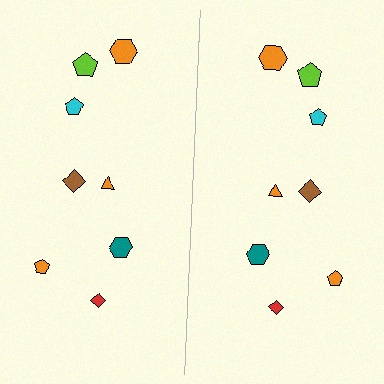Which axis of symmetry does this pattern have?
The pattern has a vertical axis of symmetry running through the center of the image.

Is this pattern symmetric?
Yes, this pattern has bilateral (reflection) symmetry.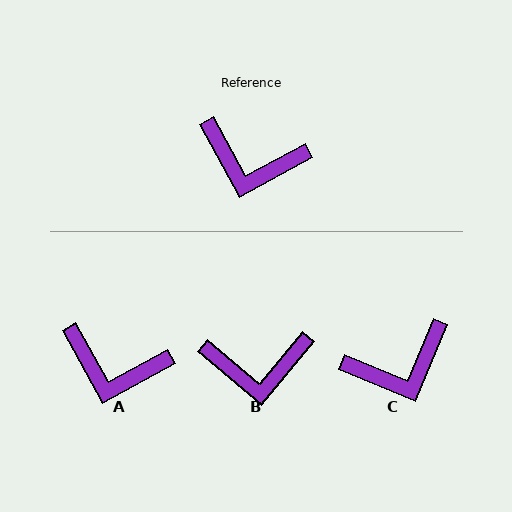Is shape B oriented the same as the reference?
No, it is off by about 21 degrees.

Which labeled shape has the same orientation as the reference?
A.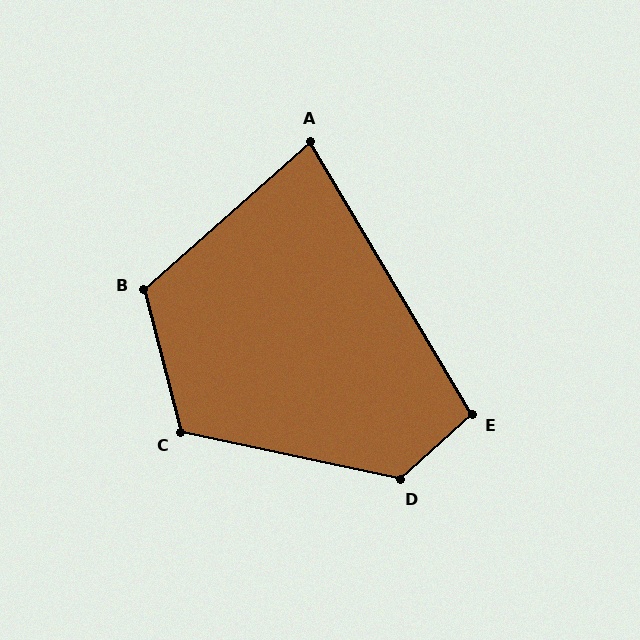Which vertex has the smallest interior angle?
A, at approximately 79 degrees.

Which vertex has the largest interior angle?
D, at approximately 125 degrees.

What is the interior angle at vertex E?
Approximately 102 degrees (obtuse).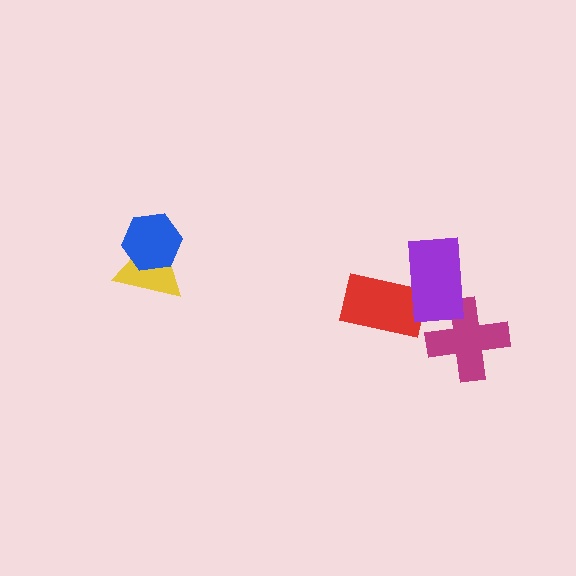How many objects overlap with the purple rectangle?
2 objects overlap with the purple rectangle.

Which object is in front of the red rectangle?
The purple rectangle is in front of the red rectangle.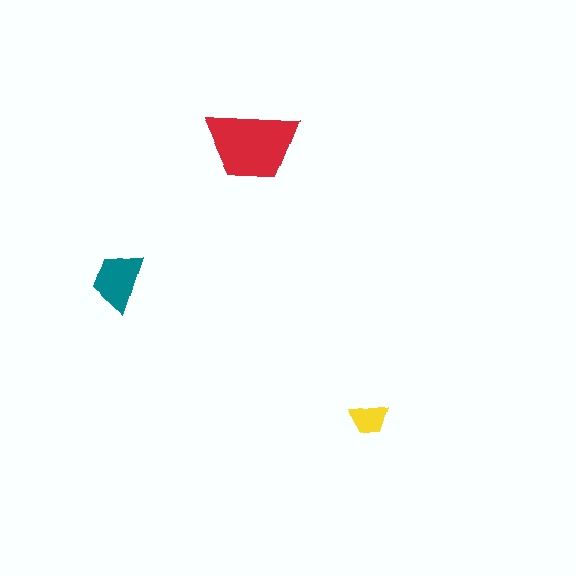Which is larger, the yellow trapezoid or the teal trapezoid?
The teal one.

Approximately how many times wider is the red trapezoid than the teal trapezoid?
About 1.5 times wider.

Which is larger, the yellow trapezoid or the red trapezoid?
The red one.